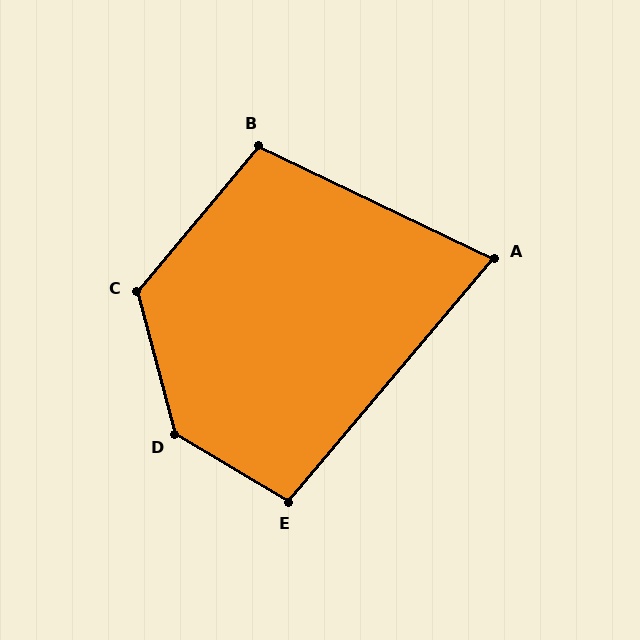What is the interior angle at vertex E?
Approximately 99 degrees (obtuse).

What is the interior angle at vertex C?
Approximately 126 degrees (obtuse).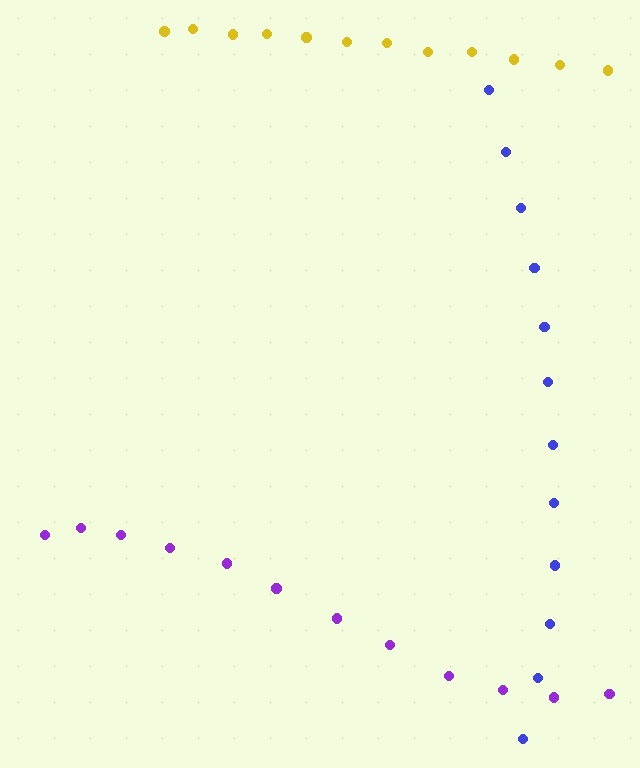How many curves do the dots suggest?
There are 3 distinct paths.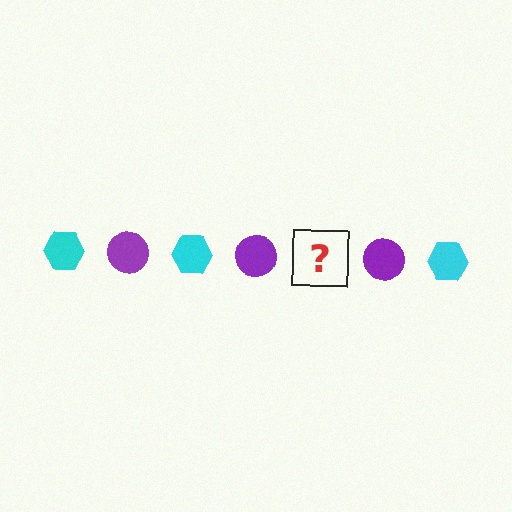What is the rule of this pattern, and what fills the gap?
The rule is that the pattern alternates between cyan hexagon and purple circle. The gap should be filled with a cyan hexagon.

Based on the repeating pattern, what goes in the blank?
The blank should be a cyan hexagon.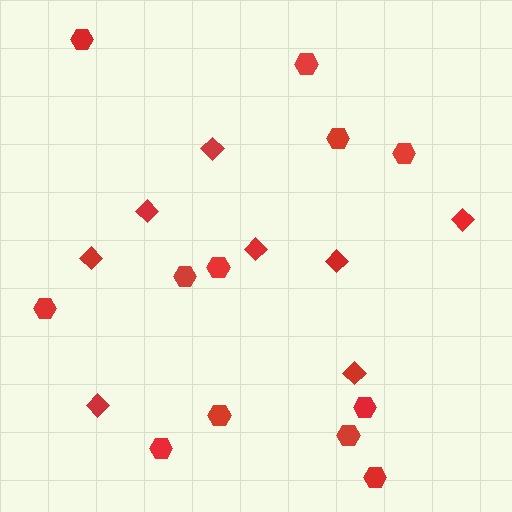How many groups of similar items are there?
There are 2 groups: one group of hexagons (12) and one group of diamonds (8).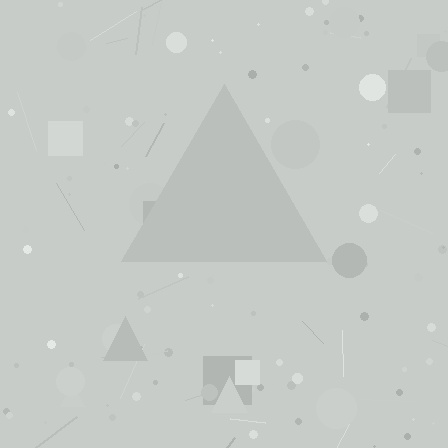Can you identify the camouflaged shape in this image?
The camouflaged shape is a triangle.